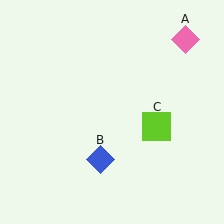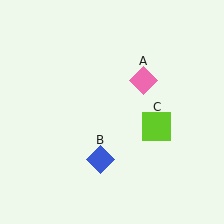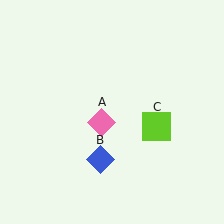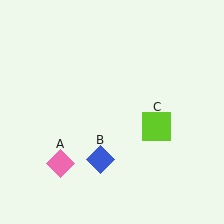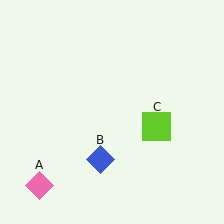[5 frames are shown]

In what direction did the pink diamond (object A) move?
The pink diamond (object A) moved down and to the left.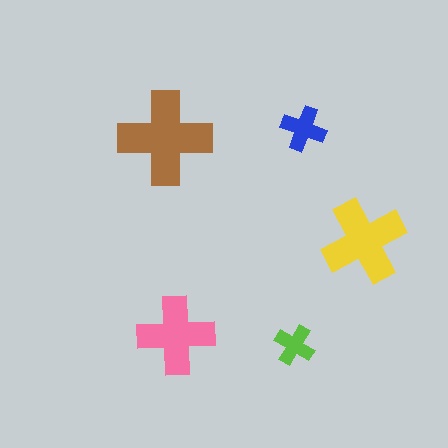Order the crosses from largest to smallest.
the brown one, the yellow one, the pink one, the blue one, the lime one.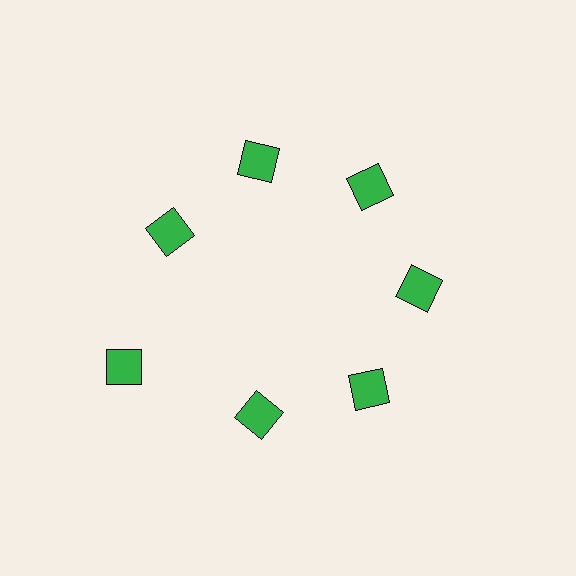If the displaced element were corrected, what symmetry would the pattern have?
It would have 7-fold rotational symmetry — the pattern would map onto itself every 51 degrees.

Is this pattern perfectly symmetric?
No. The 7 green squares are arranged in a ring, but one element near the 8 o'clock position is pushed outward from the center, breaking the 7-fold rotational symmetry.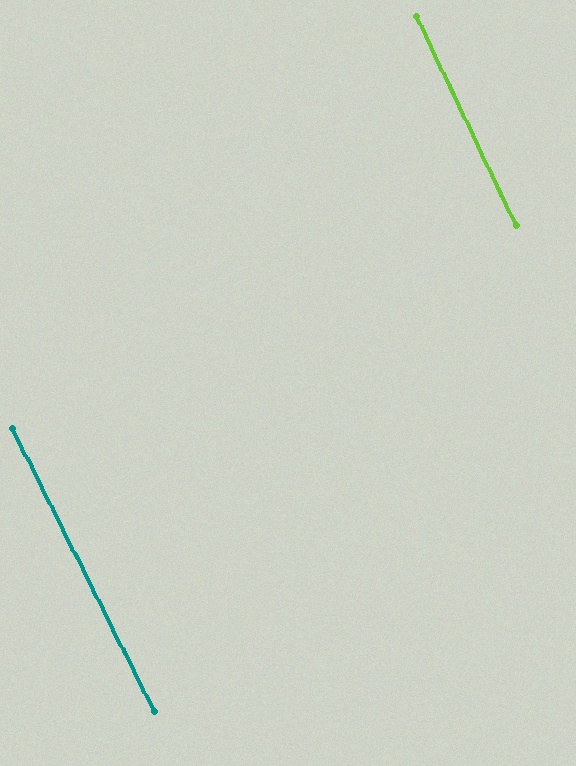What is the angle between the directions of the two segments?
Approximately 1 degree.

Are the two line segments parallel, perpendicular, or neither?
Parallel — their directions differ by only 1.4°.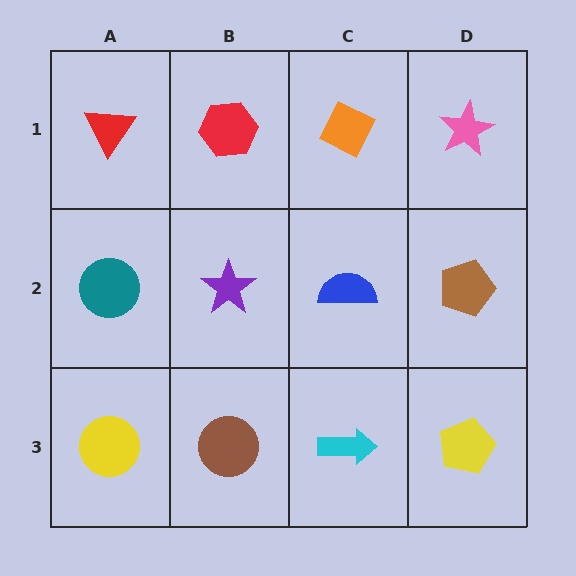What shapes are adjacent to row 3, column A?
A teal circle (row 2, column A), a brown circle (row 3, column B).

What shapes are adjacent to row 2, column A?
A red triangle (row 1, column A), a yellow circle (row 3, column A), a purple star (row 2, column B).